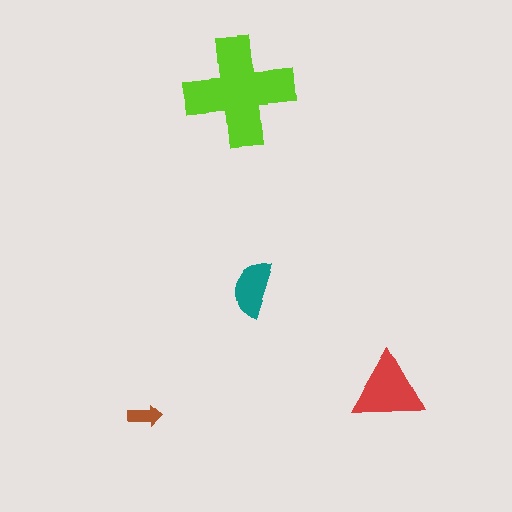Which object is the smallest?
The brown arrow.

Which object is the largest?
The lime cross.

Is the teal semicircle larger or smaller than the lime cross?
Smaller.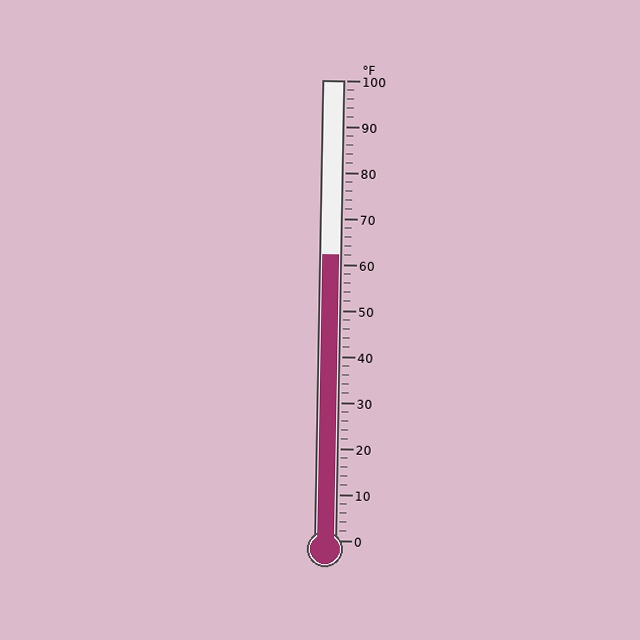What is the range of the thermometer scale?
The thermometer scale ranges from 0°F to 100°F.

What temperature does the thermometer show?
The thermometer shows approximately 62°F.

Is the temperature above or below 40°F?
The temperature is above 40°F.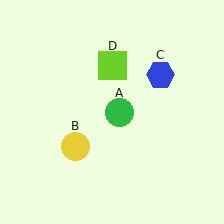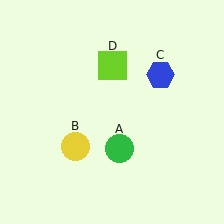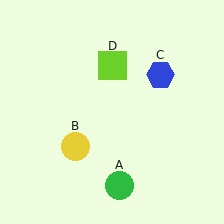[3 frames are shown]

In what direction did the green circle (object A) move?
The green circle (object A) moved down.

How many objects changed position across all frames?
1 object changed position: green circle (object A).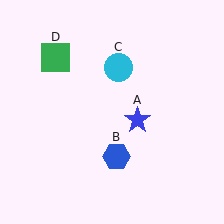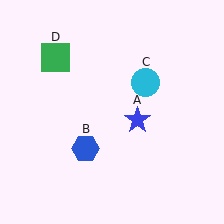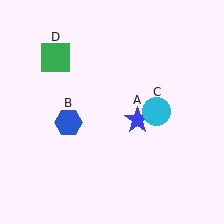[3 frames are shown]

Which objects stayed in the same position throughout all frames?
Blue star (object A) and green square (object D) remained stationary.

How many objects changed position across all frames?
2 objects changed position: blue hexagon (object B), cyan circle (object C).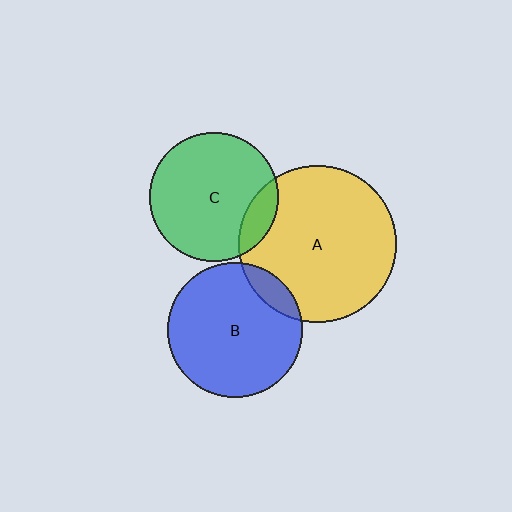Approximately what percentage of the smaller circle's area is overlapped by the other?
Approximately 15%.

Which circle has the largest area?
Circle A (yellow).